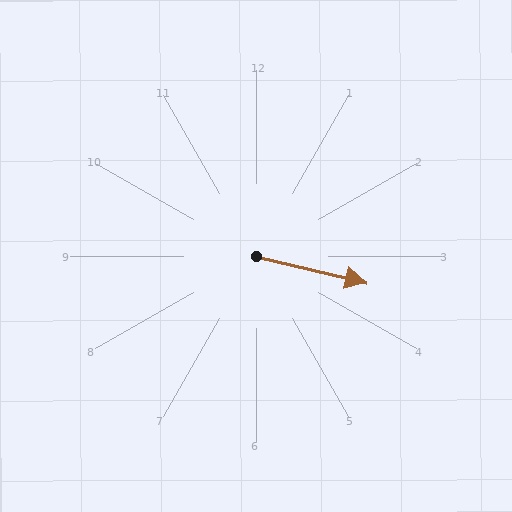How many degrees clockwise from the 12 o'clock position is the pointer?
Approximately 103 degrees.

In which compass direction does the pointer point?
East.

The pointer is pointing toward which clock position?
Roughly 3 o'clock.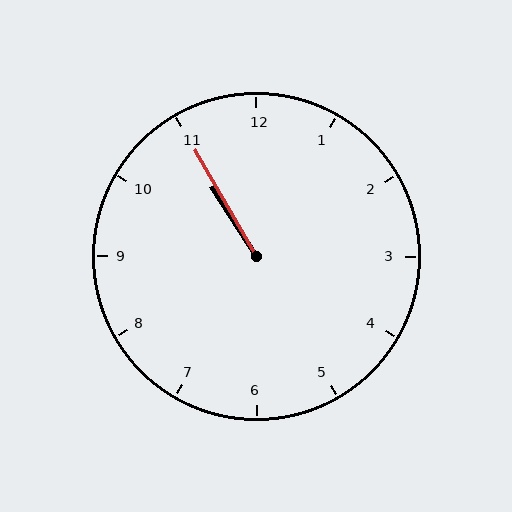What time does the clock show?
10:55.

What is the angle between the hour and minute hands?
Approximately 2 degrees.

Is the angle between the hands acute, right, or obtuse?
It is acute.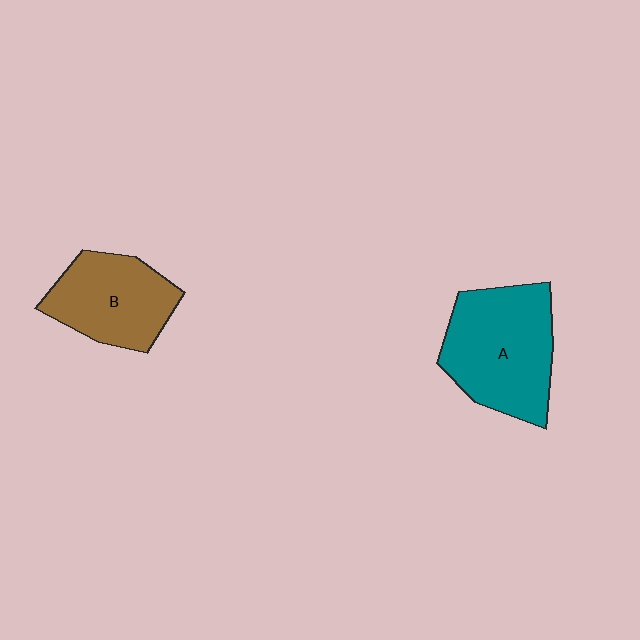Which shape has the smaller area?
Shape B (brown).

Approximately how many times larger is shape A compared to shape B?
Approximately 1.3 times.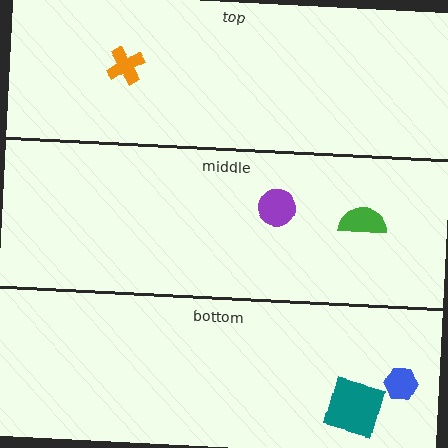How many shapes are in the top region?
1.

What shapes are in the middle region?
The green semicircle, the purple circle.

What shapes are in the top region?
The orange cross.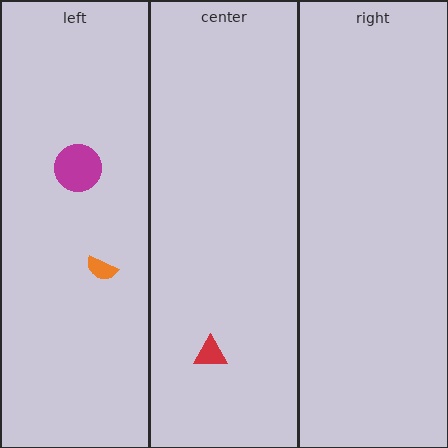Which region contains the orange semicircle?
The left region.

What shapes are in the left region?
The orange semicircle, the magenta circle.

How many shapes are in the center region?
1.